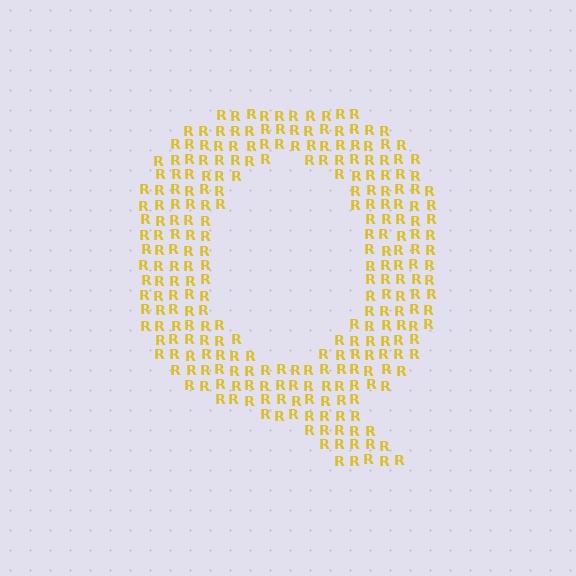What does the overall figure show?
The overall figure shows the letter Q.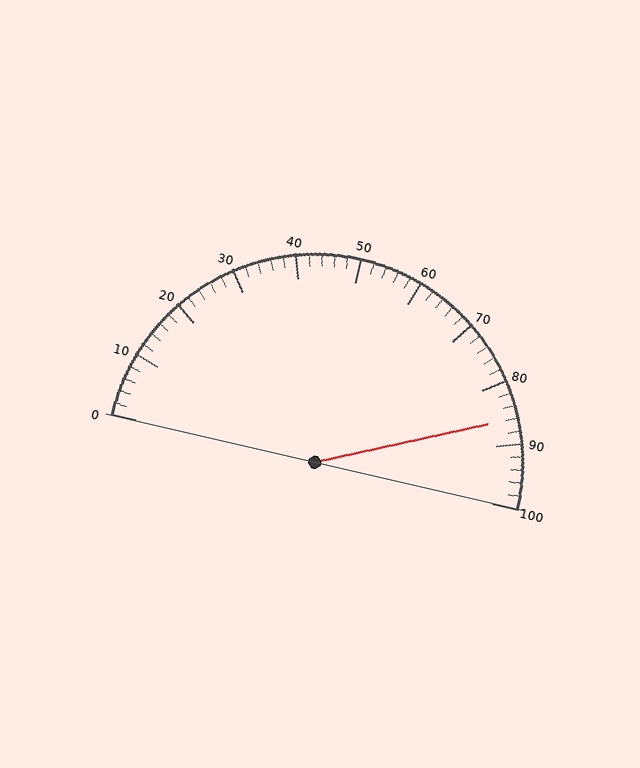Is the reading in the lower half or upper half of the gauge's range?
The reading is in the upper half of the range (0 to 100).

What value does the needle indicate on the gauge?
The needle indicates approximately 86.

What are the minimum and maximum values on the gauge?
The gauge ranges from 0 to 100.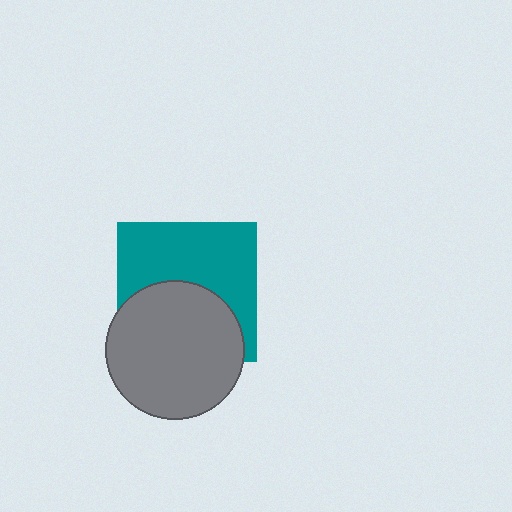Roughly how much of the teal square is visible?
About half of it is visible (roughly 55%).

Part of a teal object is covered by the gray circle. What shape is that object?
It is a square.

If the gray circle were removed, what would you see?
You would see the complete teal square.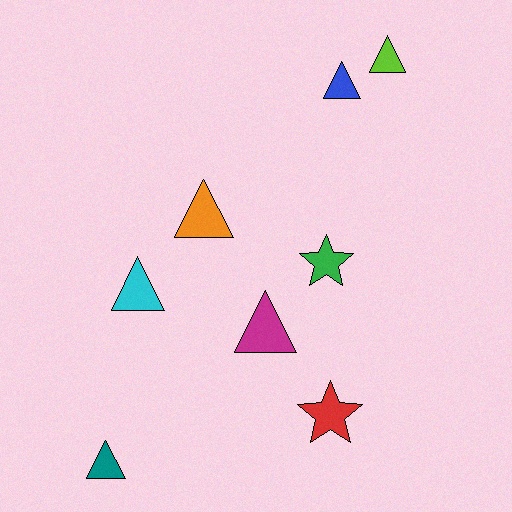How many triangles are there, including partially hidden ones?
There are 6 triangles.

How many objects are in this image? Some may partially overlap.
There are 8 objects.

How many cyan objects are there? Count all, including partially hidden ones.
There is 1 cyan object.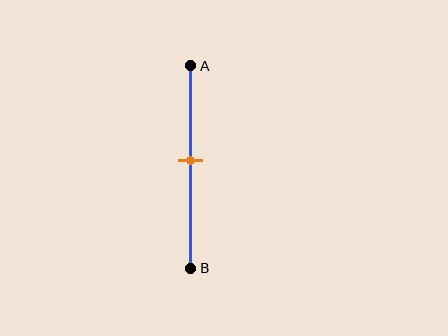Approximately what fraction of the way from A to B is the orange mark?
The orange mark is approximately 45% of the way from A to B.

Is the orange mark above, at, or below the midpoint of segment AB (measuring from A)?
The orange mark is above the midpoint of segment AB.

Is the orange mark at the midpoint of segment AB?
No, the mark is at about 45% from A, not at the 50% midpoint.